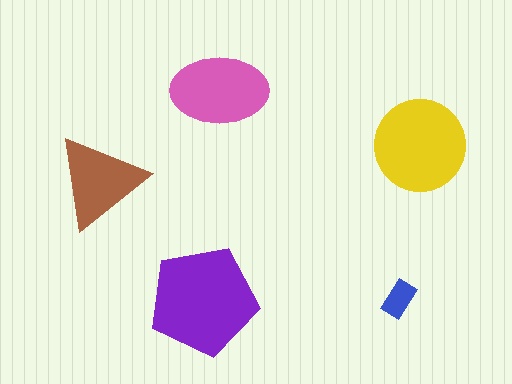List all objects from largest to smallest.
The purple pentagon, the yellow circle, the pink ellipse, the brown triangle, the blue rectangle.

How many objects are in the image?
There are 5 objects in the image.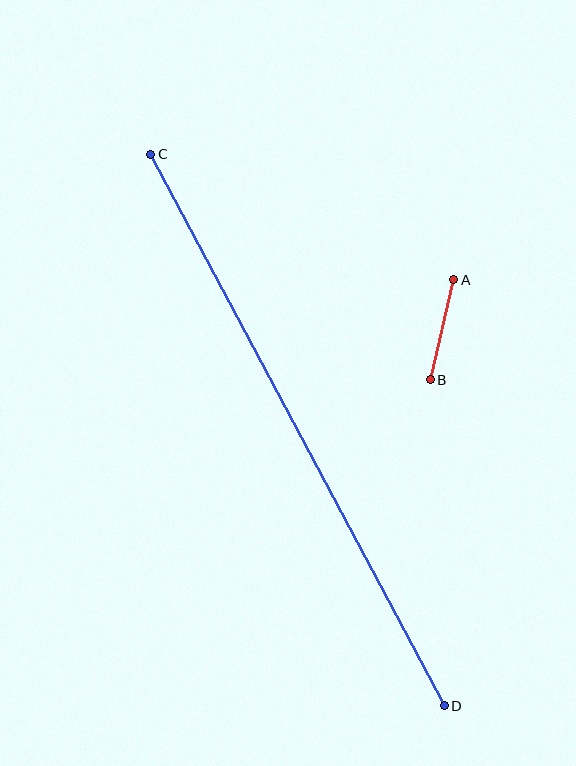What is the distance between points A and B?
The distance is approximately 103 pixels.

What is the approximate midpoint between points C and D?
The midpoint is at approximately (297, 430) pixels.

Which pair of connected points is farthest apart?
Points C and D are farthest apart.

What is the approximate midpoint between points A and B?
The midpoint is at approximately (442, 330) pixels.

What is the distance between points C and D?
The distance is approximately 625 pixels.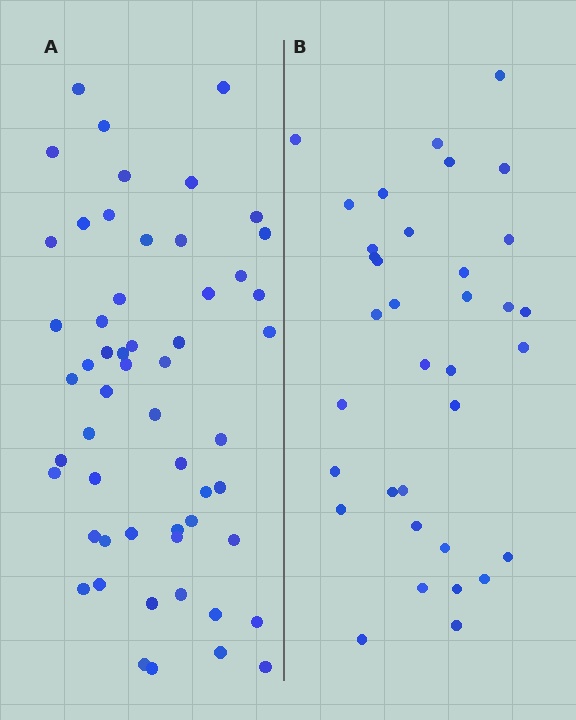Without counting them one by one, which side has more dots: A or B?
Region A (the left region) has more dots.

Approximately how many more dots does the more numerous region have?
Region A has approximately 20 more dots than region B.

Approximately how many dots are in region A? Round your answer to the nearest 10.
About 60 dots. (The exact count is 55, which rounds to 60.)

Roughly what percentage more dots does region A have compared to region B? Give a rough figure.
About 55% more.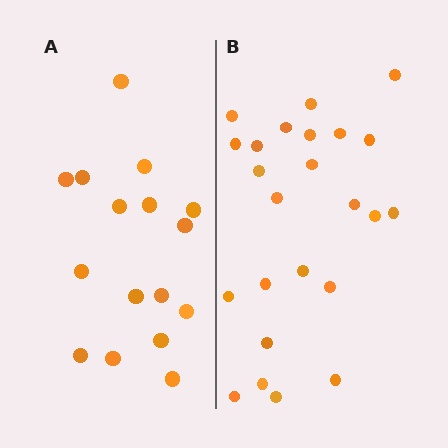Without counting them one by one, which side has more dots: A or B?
Region B (the right region) has more dots.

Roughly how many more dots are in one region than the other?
Region B has roughly 8 or so more dots than region A.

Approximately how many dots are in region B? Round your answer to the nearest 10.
About 20 dots. (The exact count is 24, which rounds to 20.)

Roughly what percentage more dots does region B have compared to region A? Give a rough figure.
About 50% more.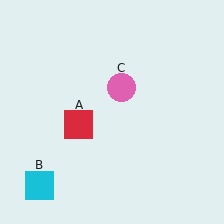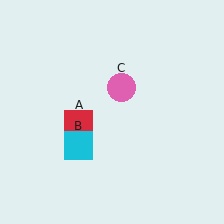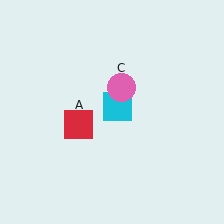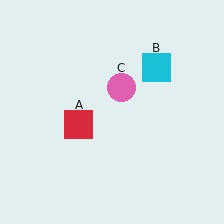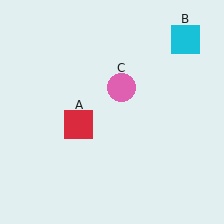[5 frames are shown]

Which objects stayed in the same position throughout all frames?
Red square (object A) and pink circle (object C) remained stationary.